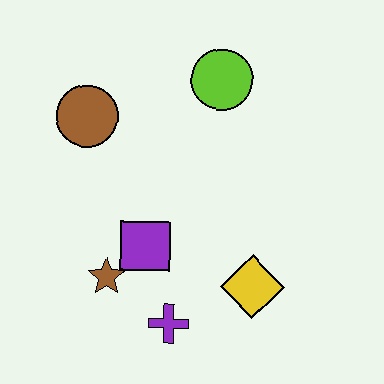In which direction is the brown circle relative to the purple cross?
The brown circle is above the purple cross.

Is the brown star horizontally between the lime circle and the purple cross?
No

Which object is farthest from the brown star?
The lime circle is farthest from the brown star.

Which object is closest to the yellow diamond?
The purple cross is closest to the yellow diamond.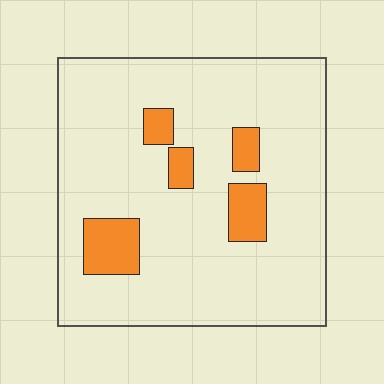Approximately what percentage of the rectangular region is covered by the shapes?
Approximately 10%.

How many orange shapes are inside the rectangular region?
5.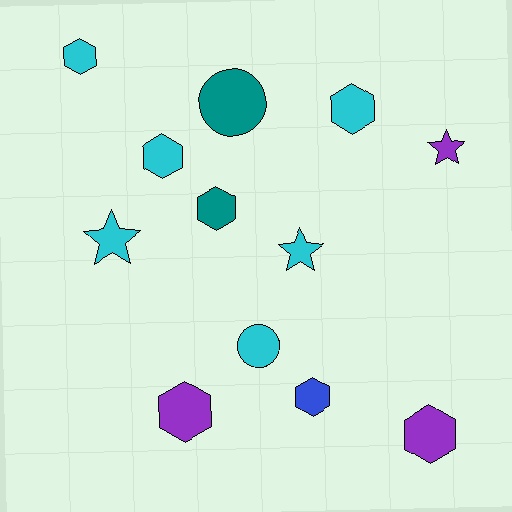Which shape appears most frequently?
Hexagon, with 7 objects.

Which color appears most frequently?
Cyan, with 6 objects.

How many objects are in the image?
There are 12 objects.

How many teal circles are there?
There is 1 teal circle.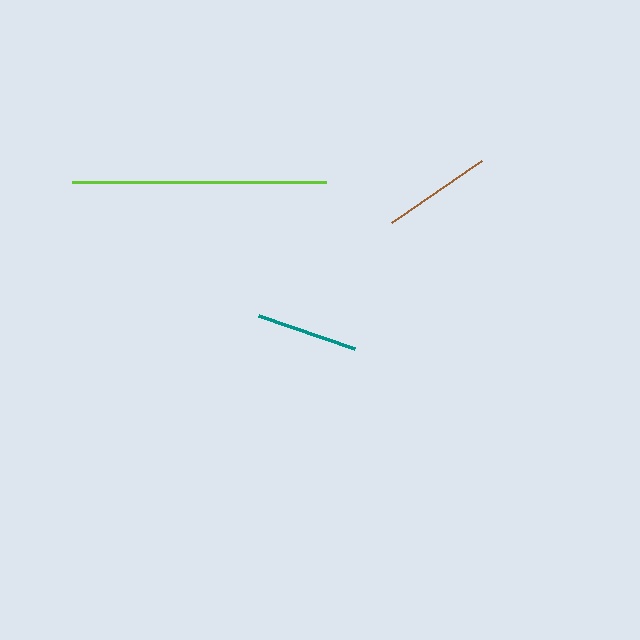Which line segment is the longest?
The lime line is the longest at approximately 255 pixels.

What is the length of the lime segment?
The lime segment is approximately 255 pixels long.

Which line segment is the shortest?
The teal line is the shortest at approximately 101 pixels.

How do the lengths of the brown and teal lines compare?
The brown and teal lines are approximately the same length.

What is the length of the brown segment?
The brown segment is approximately 109 pixels long.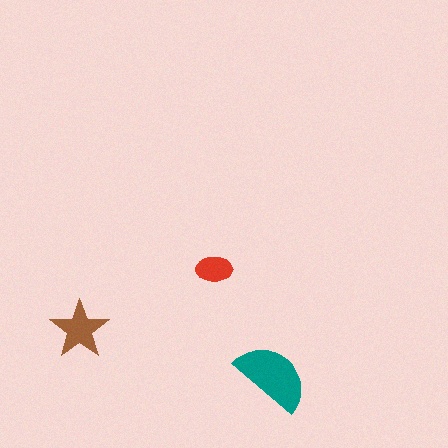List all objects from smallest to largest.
The red ellipse, the brown star, the teal semicircle.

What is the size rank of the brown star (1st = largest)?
2nd.